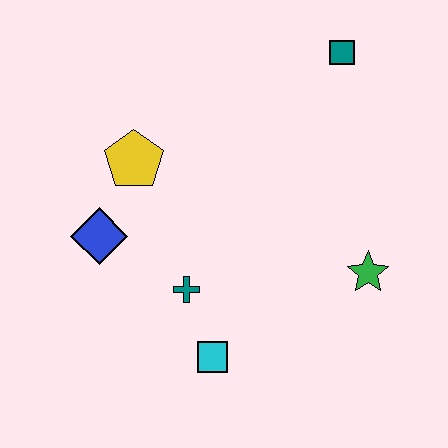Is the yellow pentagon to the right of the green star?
No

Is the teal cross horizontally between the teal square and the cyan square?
No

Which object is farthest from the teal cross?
The teal square is farthest from the teal cross.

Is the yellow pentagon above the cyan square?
Yes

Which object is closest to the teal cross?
The cyan square is closest to the teal cross.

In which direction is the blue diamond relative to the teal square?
The blue diamond is to the left of the teal square.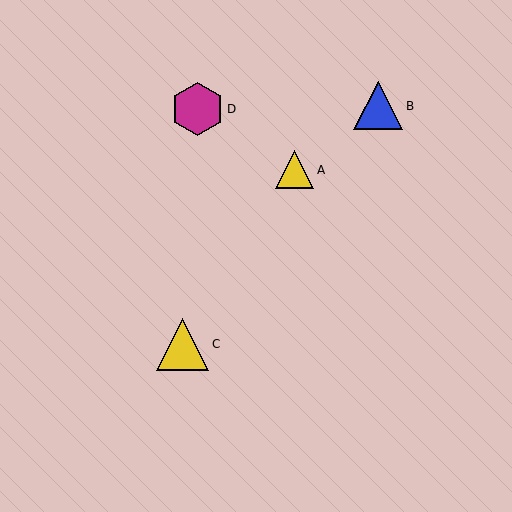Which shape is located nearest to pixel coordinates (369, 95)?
The blue triangle (labeled B) at (378, 106) is nearest to that location.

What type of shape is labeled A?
Shape A is a yellow triangle.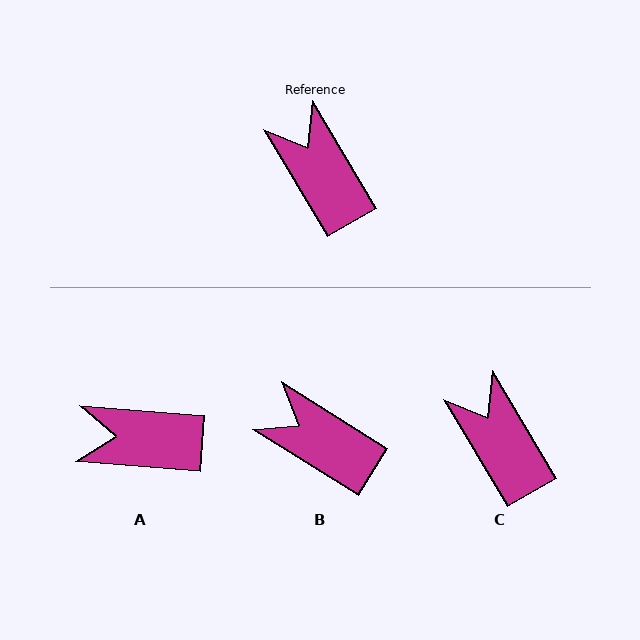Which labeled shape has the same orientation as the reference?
C.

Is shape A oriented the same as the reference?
No, it is off by about 55 degrees.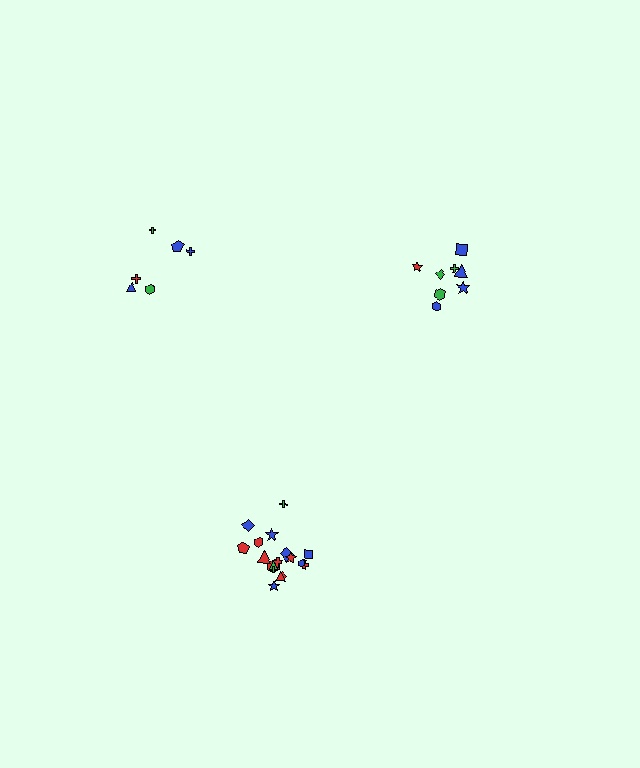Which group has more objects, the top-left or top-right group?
The top-right group.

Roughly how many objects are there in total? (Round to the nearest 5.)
Roughly 30 objects in total.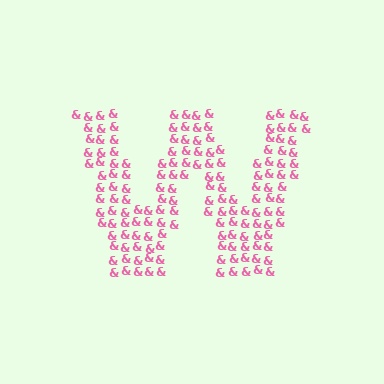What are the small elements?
The small elements are ampersands.